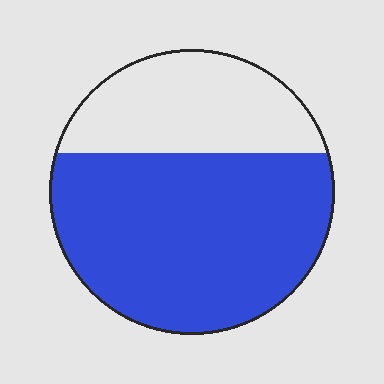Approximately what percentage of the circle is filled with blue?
Approximately 65%.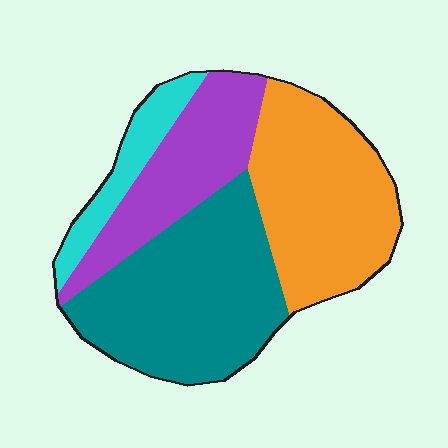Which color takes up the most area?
Teal, at roughly 35%.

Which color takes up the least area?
Cyan, at roughly 10%.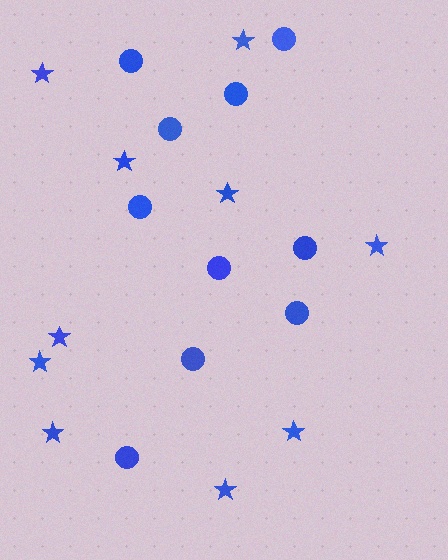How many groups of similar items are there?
There are 2 groups: one group of stars (10) and one group of circles (10).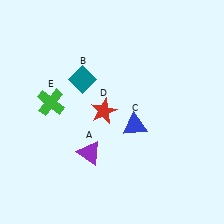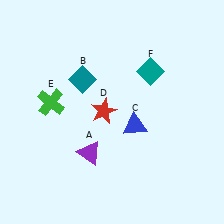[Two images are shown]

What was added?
A teal diamond (F) was added in Image 2.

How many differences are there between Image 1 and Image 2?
There is 1 difference between the two images.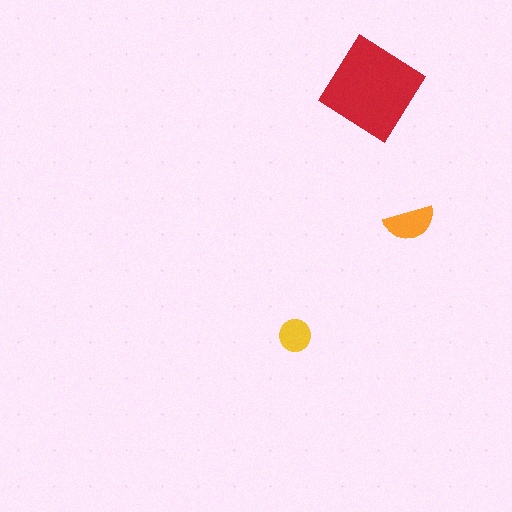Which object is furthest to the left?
The yellow circle is leftmost.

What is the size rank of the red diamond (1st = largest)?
1st.